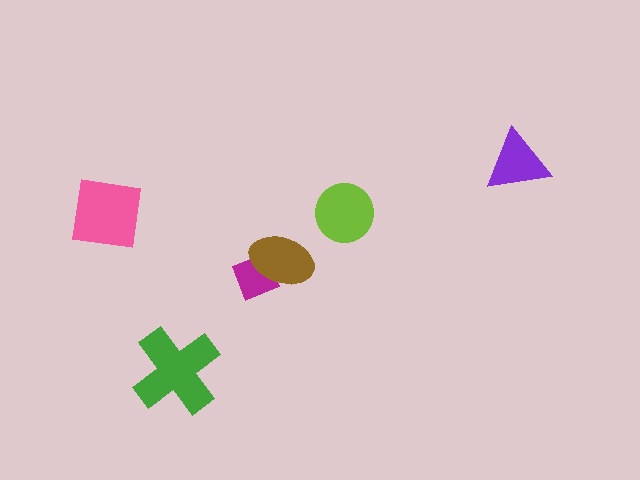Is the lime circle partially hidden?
No, no other shape covers it.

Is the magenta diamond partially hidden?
Yes, it is partially covered by another shape.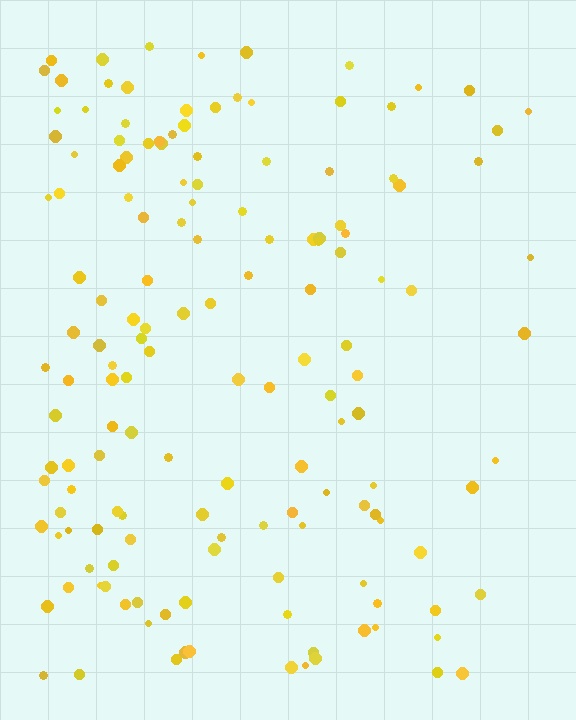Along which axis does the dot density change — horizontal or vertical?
Horizontal.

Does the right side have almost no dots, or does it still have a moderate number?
Still a moderate number, just noticeably fewer than the left.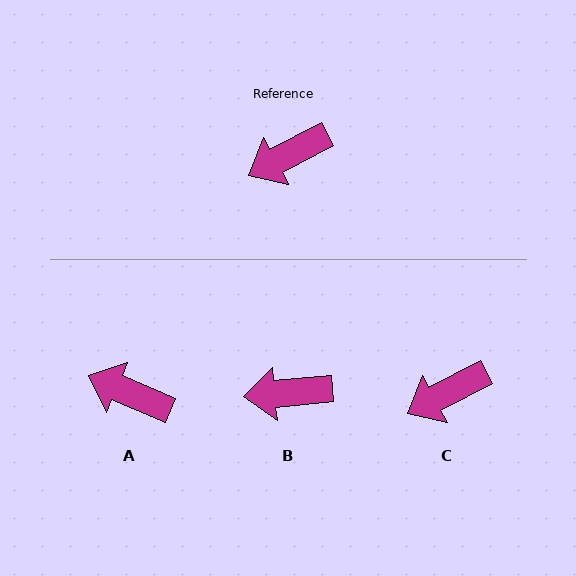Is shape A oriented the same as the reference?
No, it is off by about 51 degrees.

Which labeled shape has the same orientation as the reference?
C.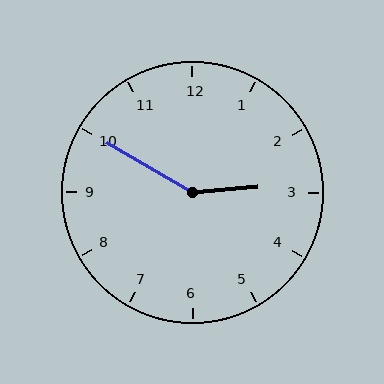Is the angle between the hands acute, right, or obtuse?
It is obtuse.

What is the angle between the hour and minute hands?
Approximately 145 degrees.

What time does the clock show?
2:50.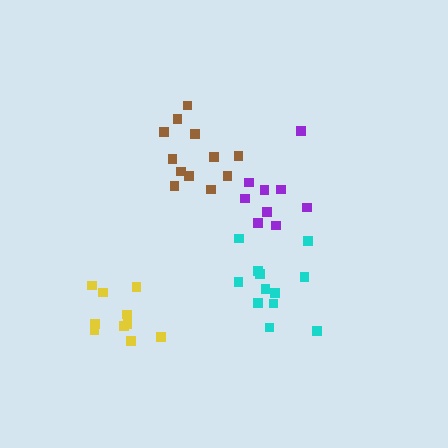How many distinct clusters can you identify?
There are 4 distinct clusters.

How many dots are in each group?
Group 1: 12 dots, Group 2: 12 dots, Group 3: 9 dots, Group 4: 10 dots (43 total).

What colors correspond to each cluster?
The clusters are colored: brown, cyan, purple, yellow.